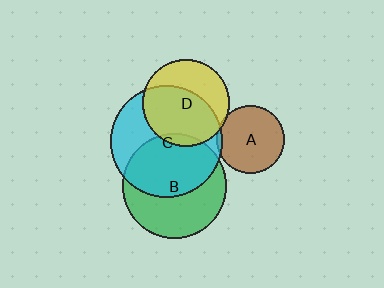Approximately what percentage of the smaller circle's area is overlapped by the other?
Approximately 55%.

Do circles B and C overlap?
Yes.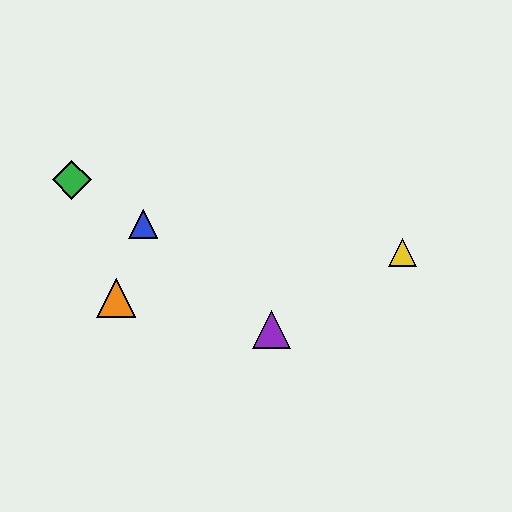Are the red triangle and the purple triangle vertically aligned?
Yes, both are at x≈271.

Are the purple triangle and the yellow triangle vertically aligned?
No, the purple triangle is at x≈271 and the yellow triangle is at x≈403.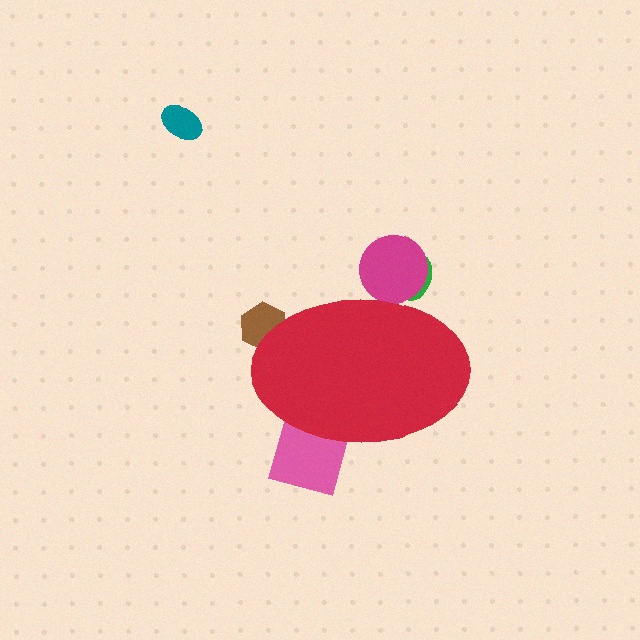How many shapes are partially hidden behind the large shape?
4 shapes are partially hidden.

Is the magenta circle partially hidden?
Yes, the magenta circle is partially hidden behind the red ellipse.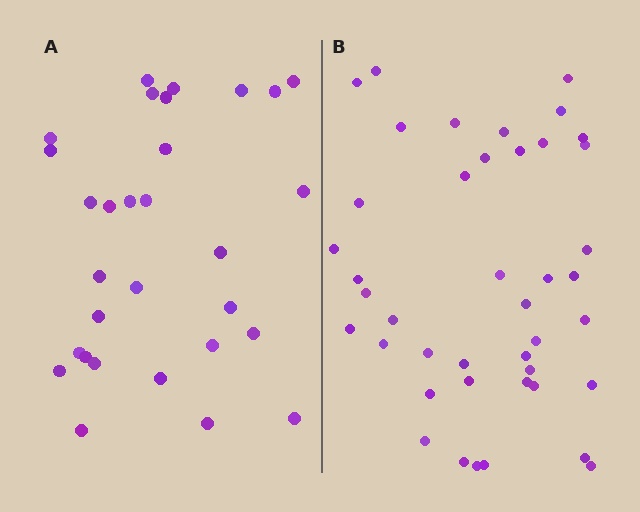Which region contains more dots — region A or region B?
Region B (the right region) has more dots.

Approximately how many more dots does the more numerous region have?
Region B has roughly 12 or so more dots than region A.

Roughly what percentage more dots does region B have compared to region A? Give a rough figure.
About 40% more.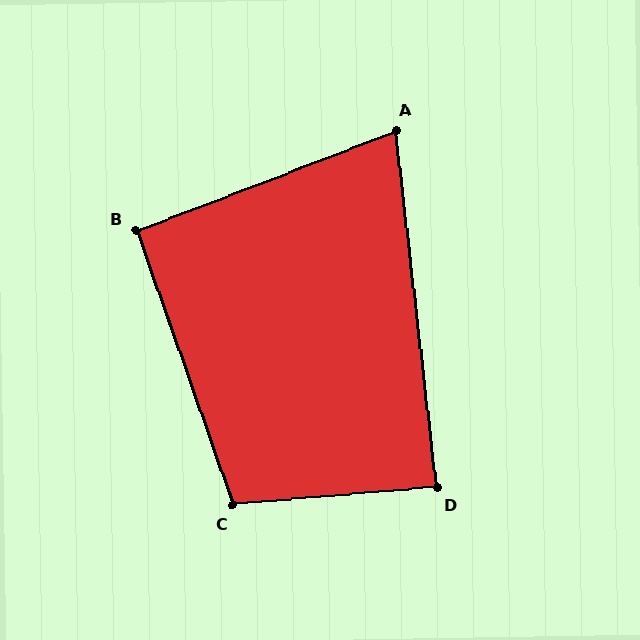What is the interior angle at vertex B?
Approximately 92 degrees (approximately right).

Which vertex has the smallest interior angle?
A, at approximately 76 degrees.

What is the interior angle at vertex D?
Approximately 88 degrees (approximately right).